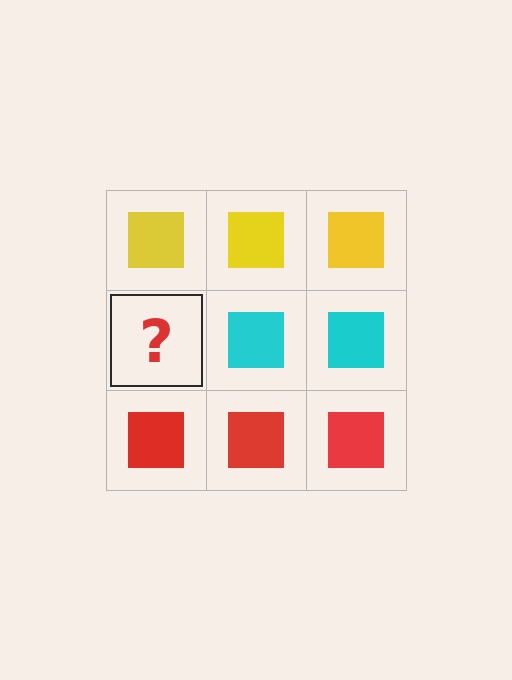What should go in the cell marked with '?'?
The missing cell should contain a cyan square.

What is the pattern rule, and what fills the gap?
The rule is that each row has a consistent color. The gap should be filled with a cyan square.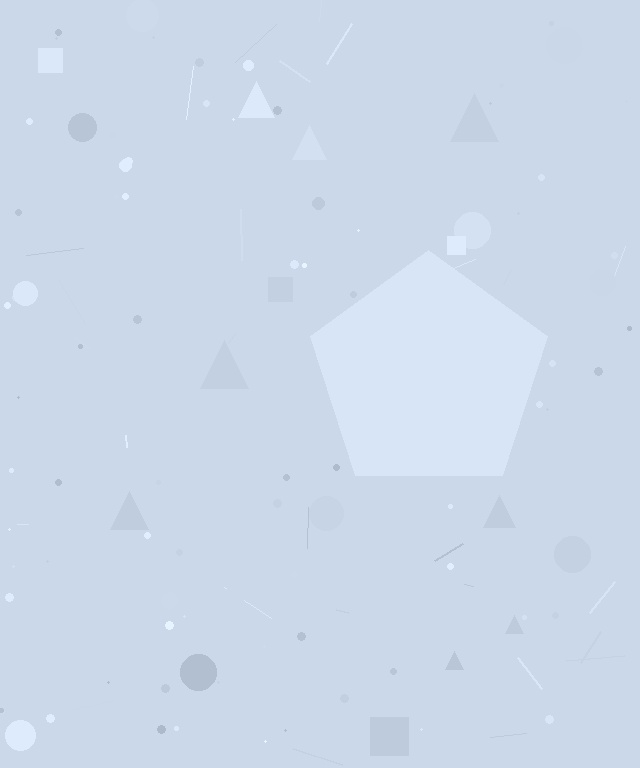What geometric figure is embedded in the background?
A pentagon is embedded in the background.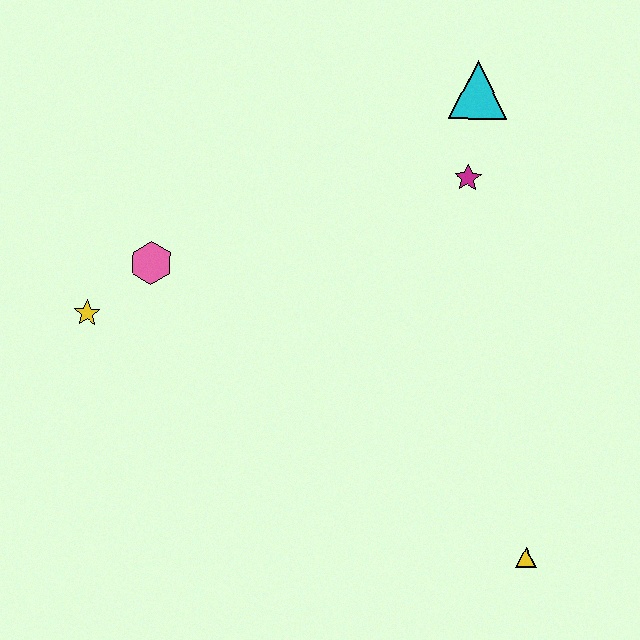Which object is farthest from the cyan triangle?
The yellow triangle is farthest from the cyan triangle.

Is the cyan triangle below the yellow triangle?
No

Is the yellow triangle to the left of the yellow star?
No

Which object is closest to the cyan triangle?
The magenta star is closest to the cyan triangle.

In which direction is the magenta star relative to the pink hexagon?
The magenta star is to the right of the pink hexagon.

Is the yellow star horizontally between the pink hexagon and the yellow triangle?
No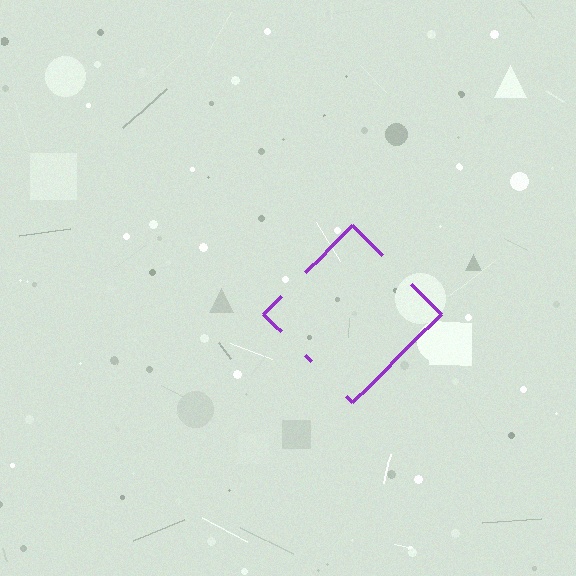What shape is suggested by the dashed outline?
The dashed outline suggests a diamond.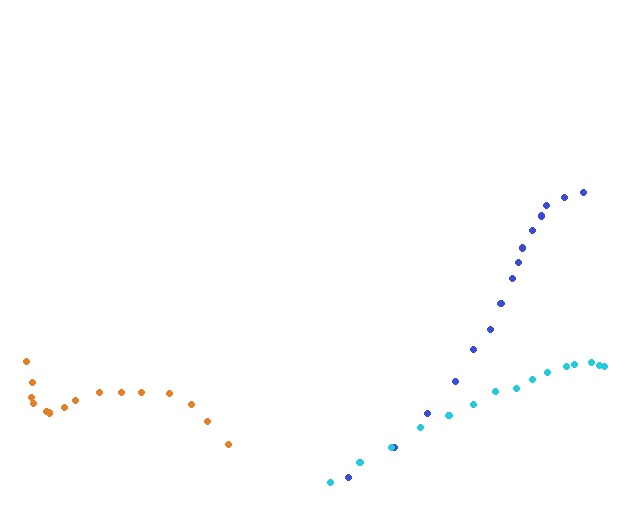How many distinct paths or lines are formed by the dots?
There are 3 distinct paths.